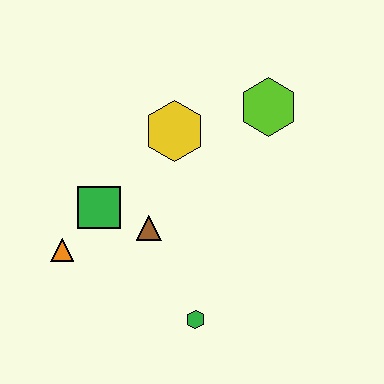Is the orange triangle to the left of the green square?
Yes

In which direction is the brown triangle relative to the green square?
The brown triangle is to the right of the green square.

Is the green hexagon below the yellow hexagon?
Yes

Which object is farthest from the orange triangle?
The lime hexagon is farthest from the orange triangle.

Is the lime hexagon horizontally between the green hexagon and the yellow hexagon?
No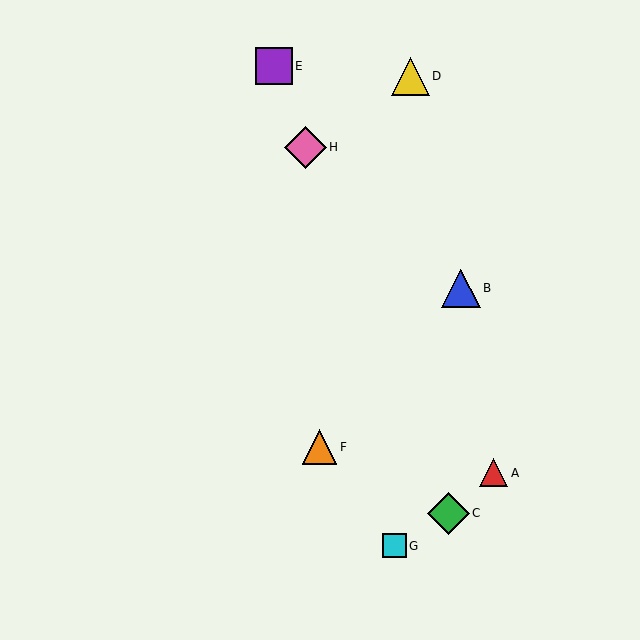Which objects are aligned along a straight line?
Objects C, E, H are aligned along a straight line.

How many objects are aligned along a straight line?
3 objects (C, E, H) are aligned along a straight line.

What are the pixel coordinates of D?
Object D is at (410, 76).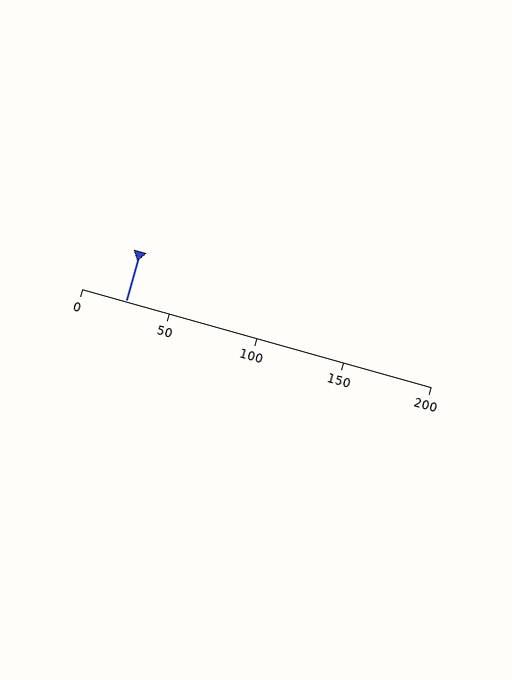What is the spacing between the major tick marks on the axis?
The major ticks are spaced 50 apart.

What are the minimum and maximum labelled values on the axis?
The axis runs from 0 to 200.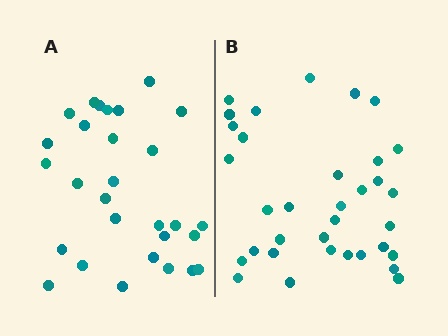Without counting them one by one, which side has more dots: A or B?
Region B (the right region) has more dots.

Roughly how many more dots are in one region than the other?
Region B has about 5 more dots than region A.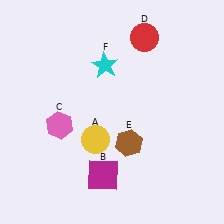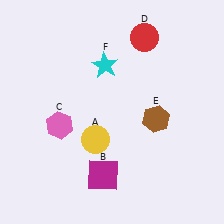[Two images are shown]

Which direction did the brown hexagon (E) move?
The brown hexagon (E) moved right.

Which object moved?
The brown hexagon (E) moved right.